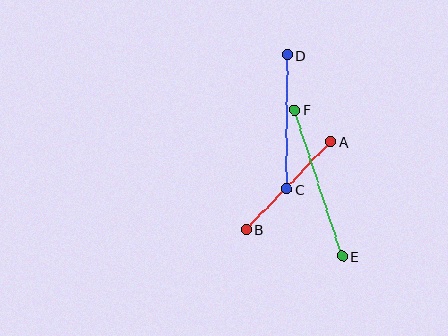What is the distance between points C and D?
The distance is approximately 134 pixels.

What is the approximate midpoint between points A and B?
The midpoint is at approximately (288, 186) pixels.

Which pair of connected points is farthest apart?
Points E and F are farthest apart.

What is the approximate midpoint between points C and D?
The midpoint is at approximately (287, 122) pixels.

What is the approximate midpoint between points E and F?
The midpoint is at approximately (319, 183) pixels.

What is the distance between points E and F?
The distance is approximately 154 pixels.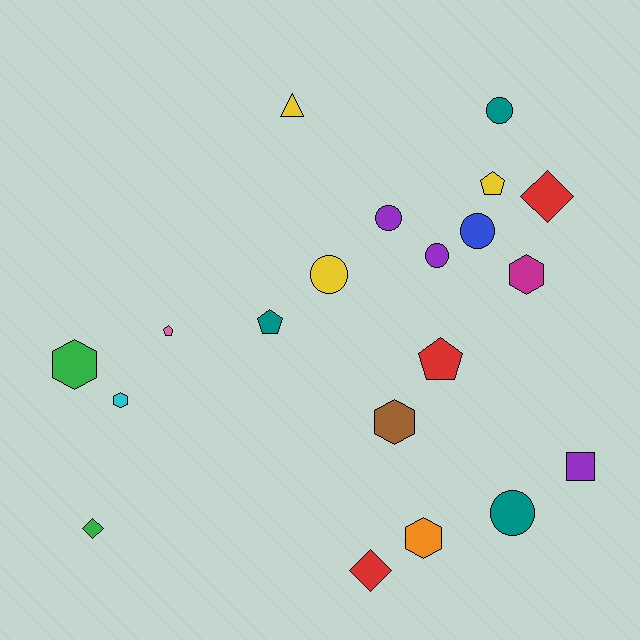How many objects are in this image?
There are 20 objects.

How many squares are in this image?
There is 1 square.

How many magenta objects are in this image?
There is 1 magenta object.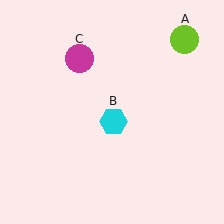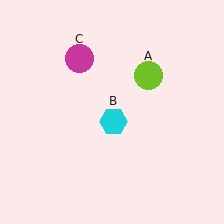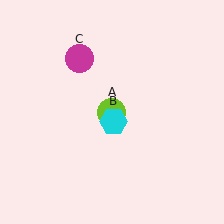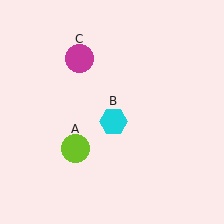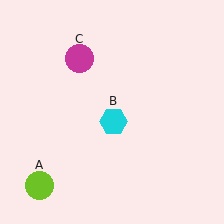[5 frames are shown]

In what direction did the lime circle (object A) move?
The lime circle (object A) moved down and to the left.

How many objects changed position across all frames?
1 object changed position: lime circle (object A).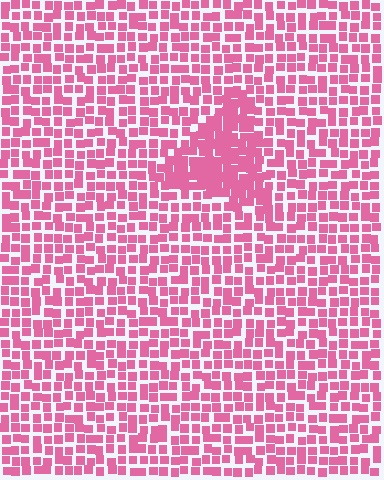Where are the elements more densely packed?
The elements are more densely packed inside the triangle boundary.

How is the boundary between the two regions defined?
The boundary is defined by a change in element density (approximately 1.7x ratio). All elements are the same color, size, and shape.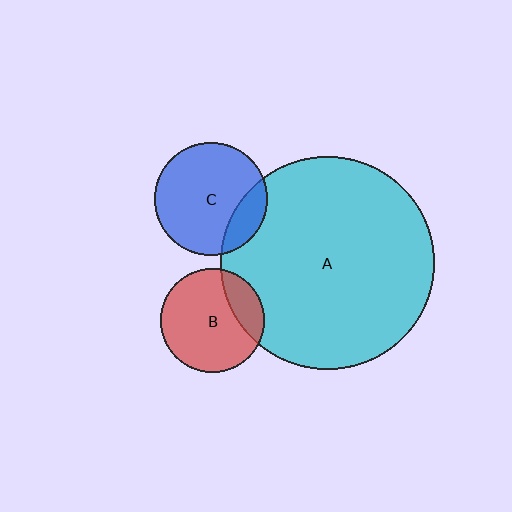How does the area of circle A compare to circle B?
Approximately 4.2 times.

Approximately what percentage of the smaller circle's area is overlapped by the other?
Approximately 20%.